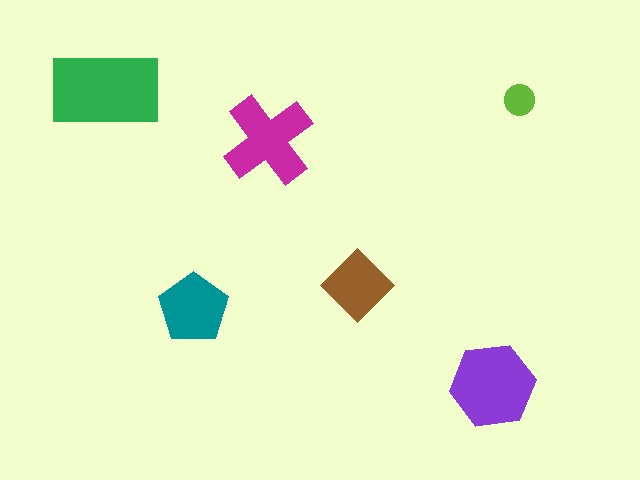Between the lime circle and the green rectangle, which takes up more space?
The green rectangle.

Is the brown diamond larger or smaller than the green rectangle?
Smaller.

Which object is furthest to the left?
The green rectangle is leftmost.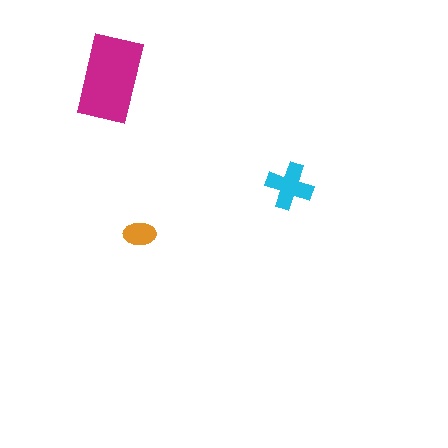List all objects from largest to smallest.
The magenta rectangle, the cyan cross, the orange ellipse.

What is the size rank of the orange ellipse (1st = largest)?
3rd.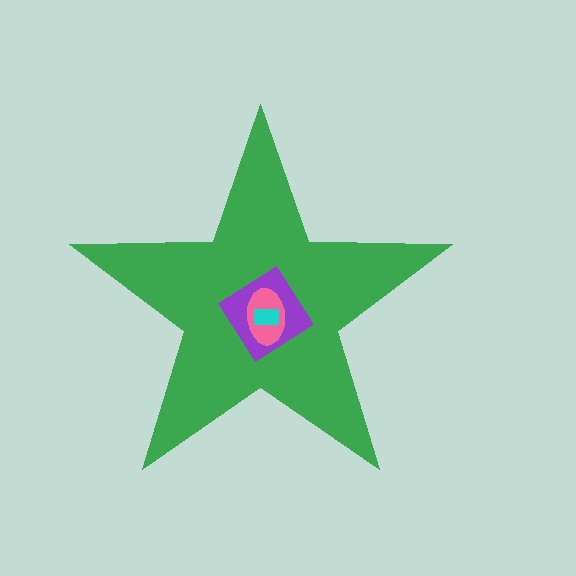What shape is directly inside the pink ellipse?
The cyan rectangle.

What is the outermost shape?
The green star.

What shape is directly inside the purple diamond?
The pink ellipse.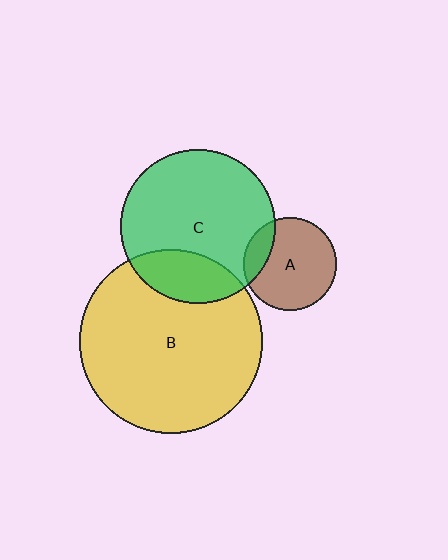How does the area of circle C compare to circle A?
Approximately 2.8 times.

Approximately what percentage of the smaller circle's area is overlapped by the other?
Approximately 20%.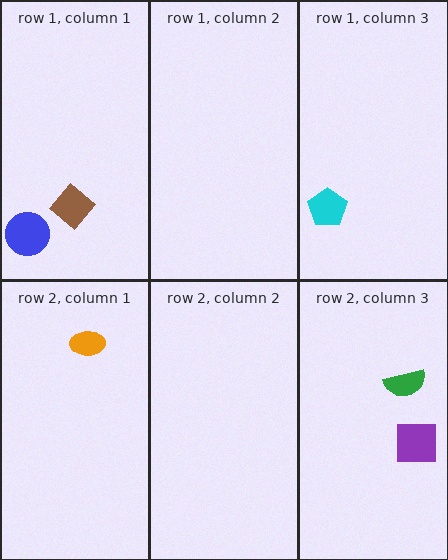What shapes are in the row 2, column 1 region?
The orange ellipse.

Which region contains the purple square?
The row 2, column 3 region.